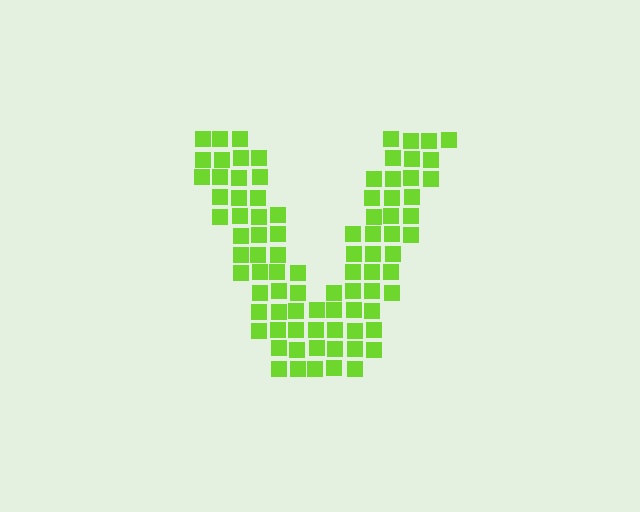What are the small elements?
The small elements are squares.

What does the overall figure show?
The overall figure shows the letter V.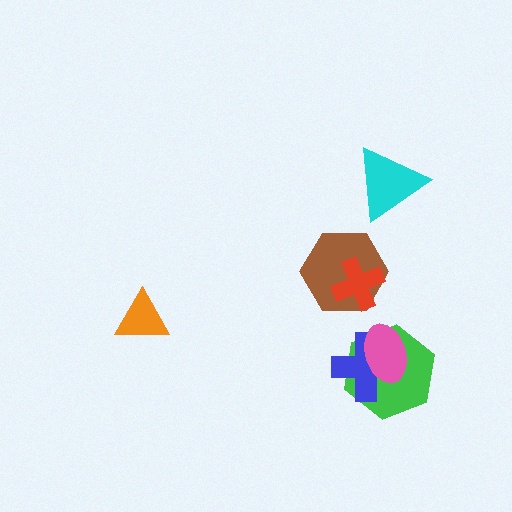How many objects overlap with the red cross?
1 object overlaps with the red cross.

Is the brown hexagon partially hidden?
Yes, it is partially covered by another shape.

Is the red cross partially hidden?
No, no other shape covers it.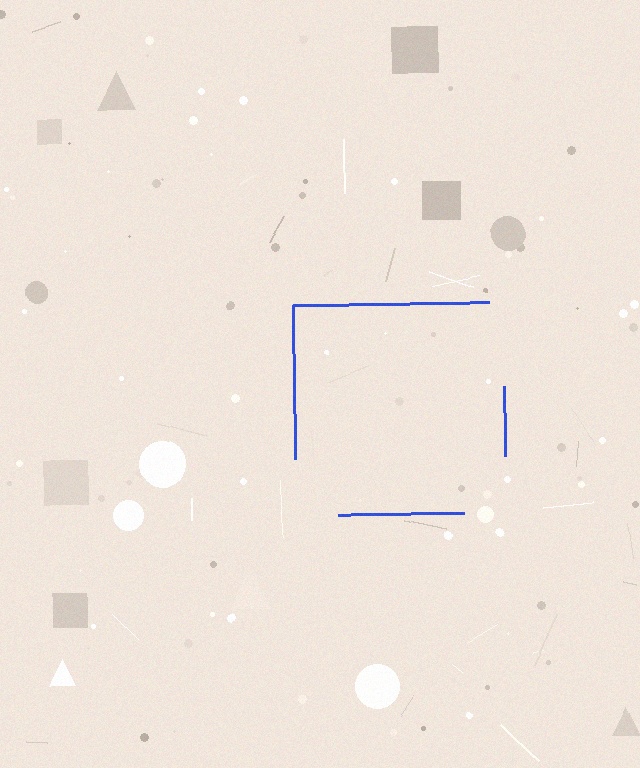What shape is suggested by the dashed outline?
The dashed outline suggests a square.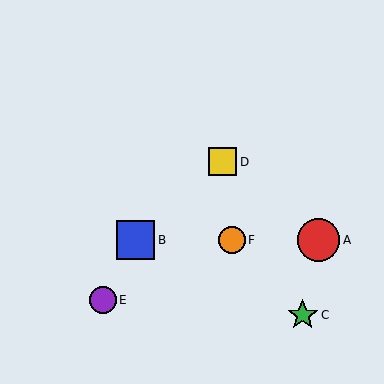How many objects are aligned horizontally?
3 objects (A, B, F) are aligned horizontally.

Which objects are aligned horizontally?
Objects A, B, F are aligned horizontally.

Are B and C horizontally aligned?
No, B is at y≈240 and C is at y≈315.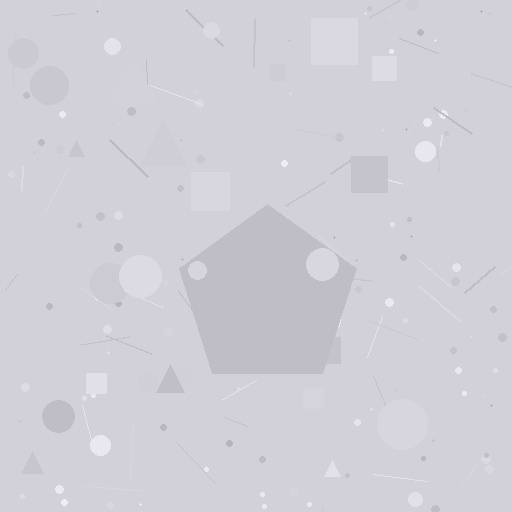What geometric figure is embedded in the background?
A pentagon is embedded in the background.